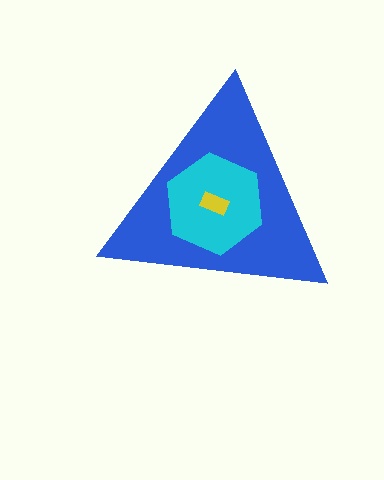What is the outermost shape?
The blue triangle.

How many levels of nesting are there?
3.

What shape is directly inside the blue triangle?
The cyan hexagon.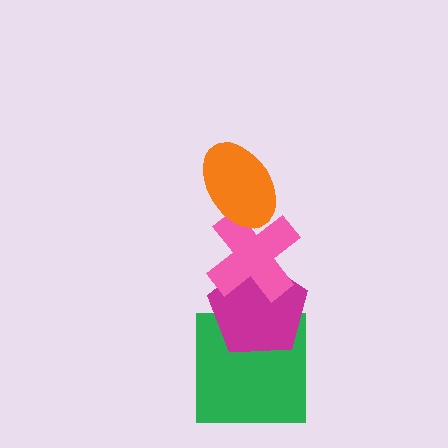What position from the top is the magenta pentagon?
The magenta pentagon is 3rd from the top.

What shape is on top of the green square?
The magenta pentagon is on top of the green square.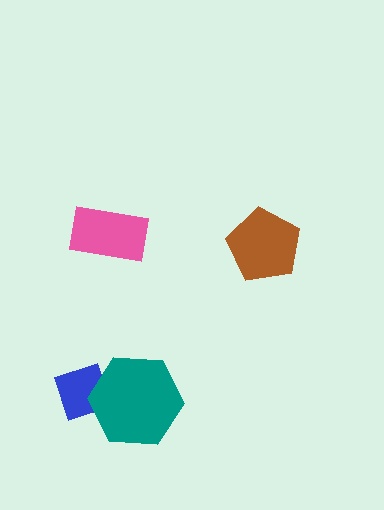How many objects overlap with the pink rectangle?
0 objects overlap with the pink rectangle.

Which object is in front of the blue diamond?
The teal hexagon is in front of the blue diamond.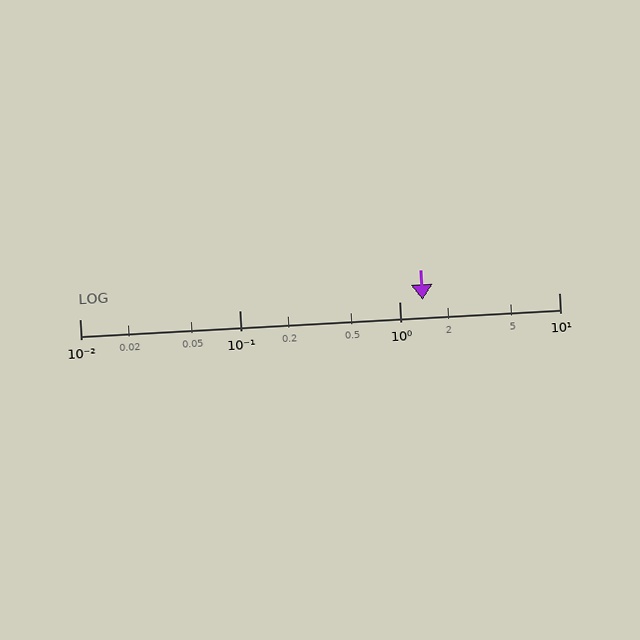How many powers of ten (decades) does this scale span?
The scale spans 3 decades, from 0.01 to 10.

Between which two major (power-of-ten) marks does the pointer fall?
The pointer is between 1 and 10.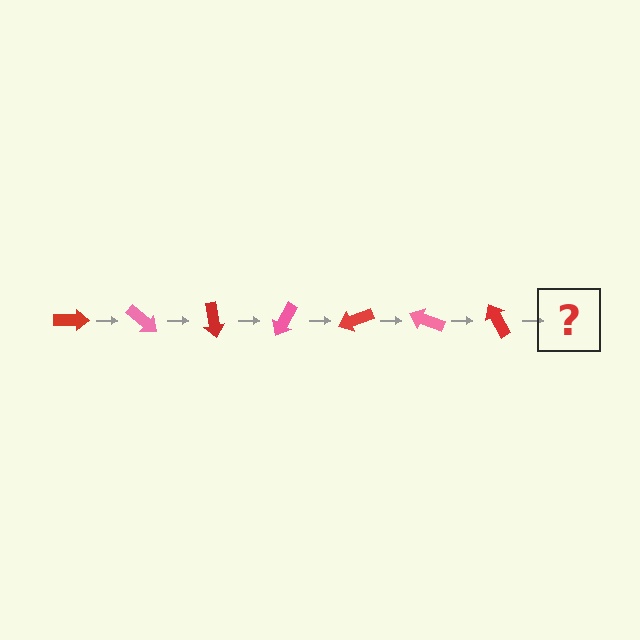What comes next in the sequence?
The next element should be a pink arrow, rotated 280 degrees from the start.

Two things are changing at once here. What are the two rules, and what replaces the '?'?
The two rules are that it rotates 40 degrees each step and the color cycles through red and pink. The '?' should be a pink arrow, rotated 280 degrees from the start.